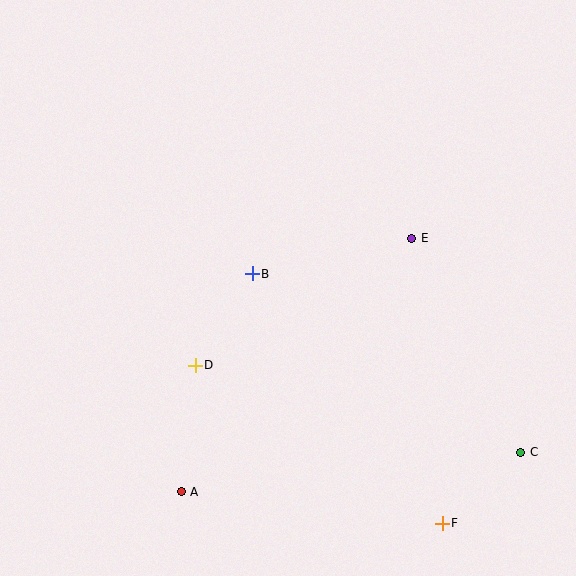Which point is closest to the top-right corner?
Point E is closest to the top-right corner.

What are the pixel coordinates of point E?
Point E is at (412, 238).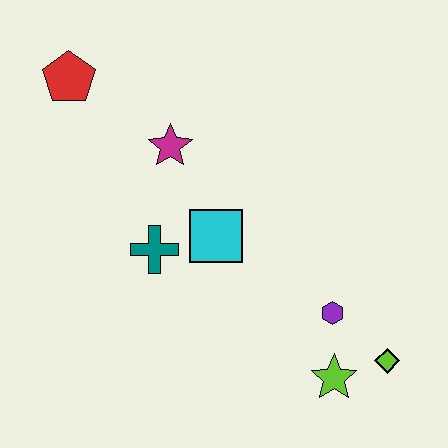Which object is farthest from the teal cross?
The lime diamond is farthest from the teal cross.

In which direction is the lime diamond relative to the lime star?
The lime diamond is to the right of the lime star.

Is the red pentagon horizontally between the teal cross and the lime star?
No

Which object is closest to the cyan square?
The teal cross is closest to the cyan square.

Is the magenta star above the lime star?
Yes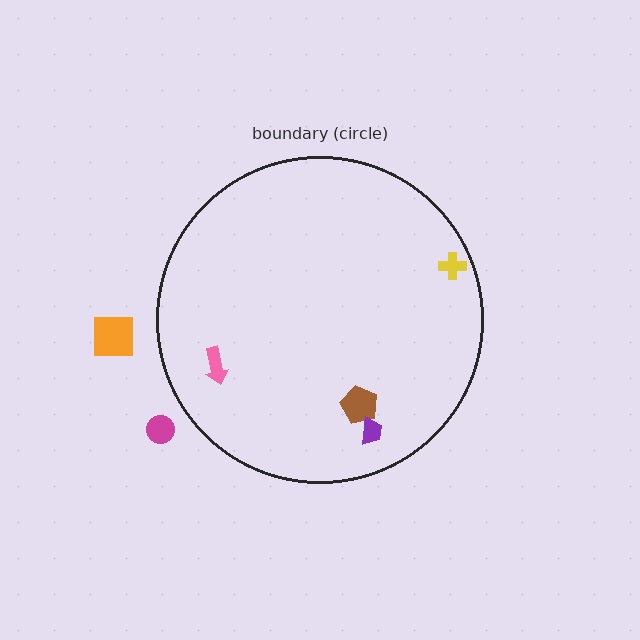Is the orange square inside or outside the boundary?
Outside.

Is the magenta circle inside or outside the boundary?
Outside.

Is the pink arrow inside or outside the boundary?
Inside.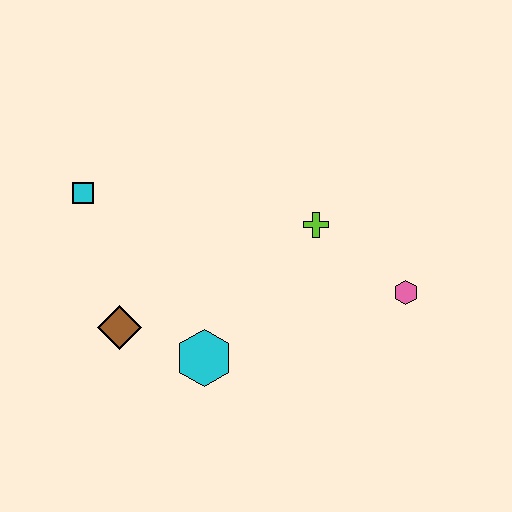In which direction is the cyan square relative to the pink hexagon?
The cyan square is to the left of the pink hexagon.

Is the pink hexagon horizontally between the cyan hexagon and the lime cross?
No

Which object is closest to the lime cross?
The pink hexagon is closest to the lime cross.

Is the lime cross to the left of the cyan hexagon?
No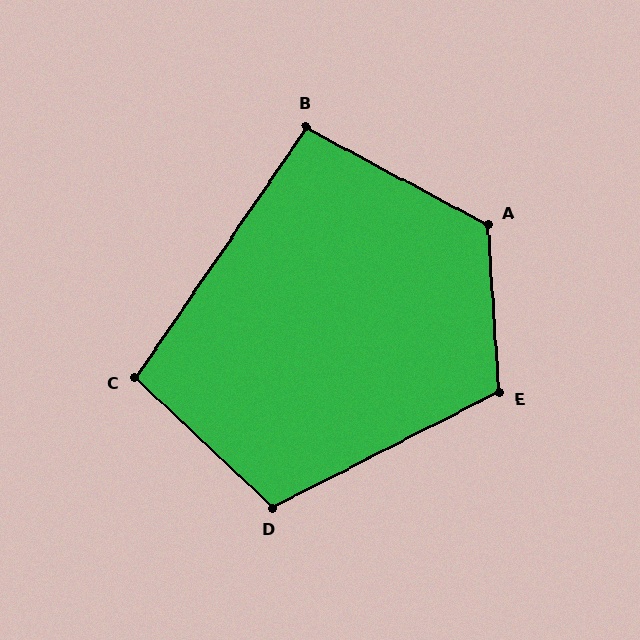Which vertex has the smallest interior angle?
B, at approximately 96 degrees.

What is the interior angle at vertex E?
Approximately 113 degrees (obtuse).